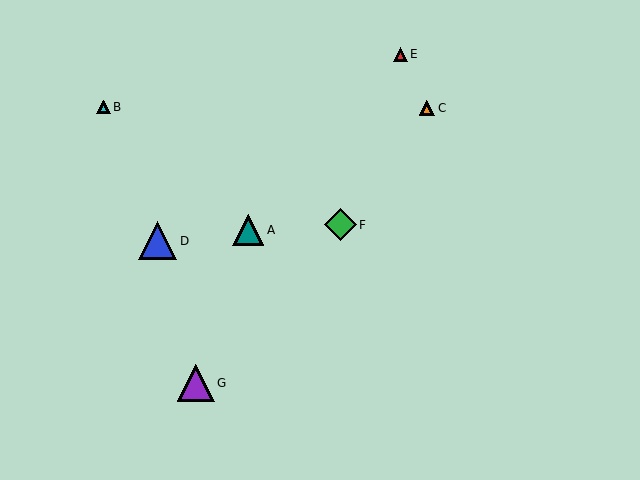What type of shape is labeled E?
Shape E is a red triangle.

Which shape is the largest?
The blue triangle (labeled D) is the largest.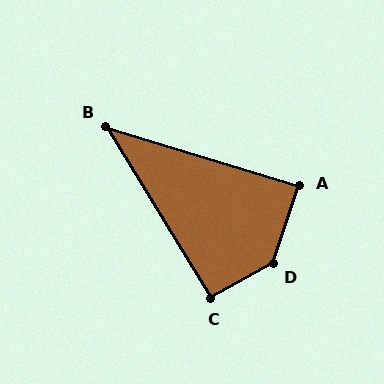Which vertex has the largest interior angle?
D, at approximately 138 degrees.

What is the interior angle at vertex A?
Approximately 88 degrees (approximately right).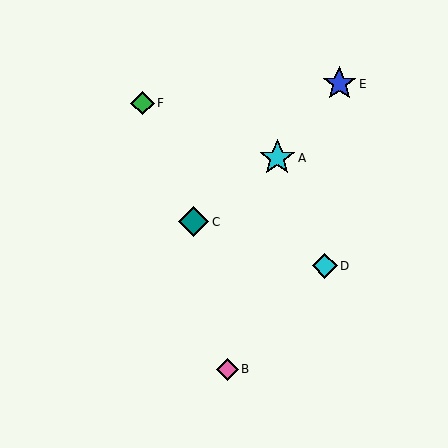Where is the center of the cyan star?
The center of the cyan star is at (277, 158).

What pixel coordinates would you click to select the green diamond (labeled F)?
Click at (142, 103) to select the green diamond F.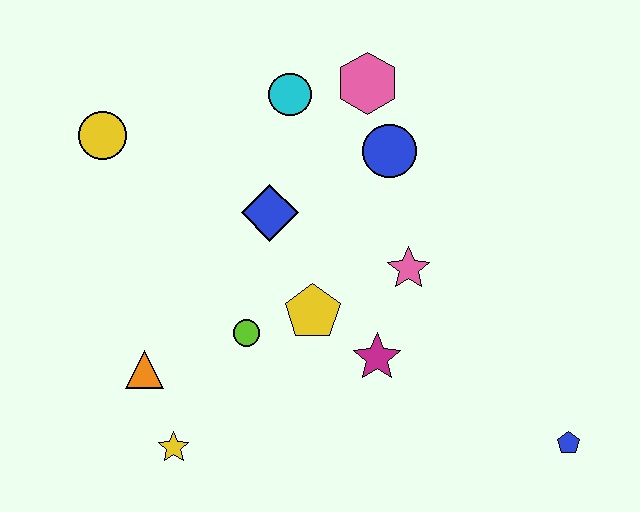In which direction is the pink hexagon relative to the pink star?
The pink hexagon is above the pink star.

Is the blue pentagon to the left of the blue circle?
No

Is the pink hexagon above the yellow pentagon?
Yes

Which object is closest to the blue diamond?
The yellow pentagon is closest to the blue diamond.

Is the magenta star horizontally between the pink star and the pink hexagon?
Yes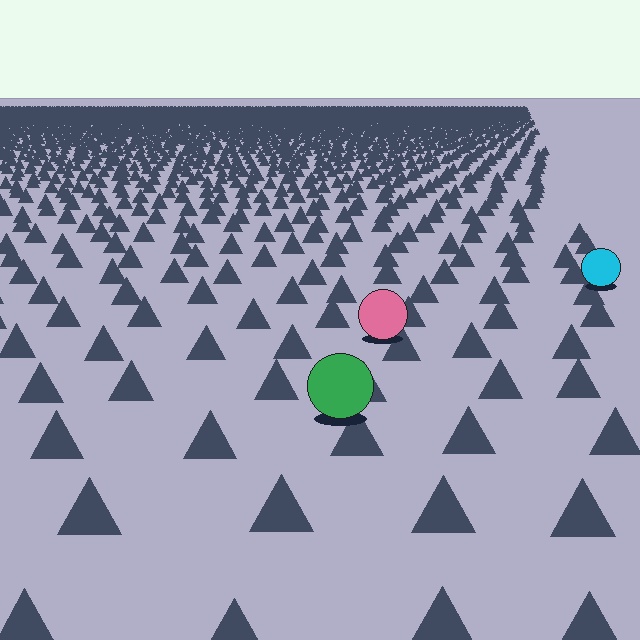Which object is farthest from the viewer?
The cyan circle is farthest from the viewer. It appears smaller and the ground texture around it is denser.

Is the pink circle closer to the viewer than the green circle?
No. The green circle is closer — you can tell from the texture gradient: the ground texture is coarser near it.